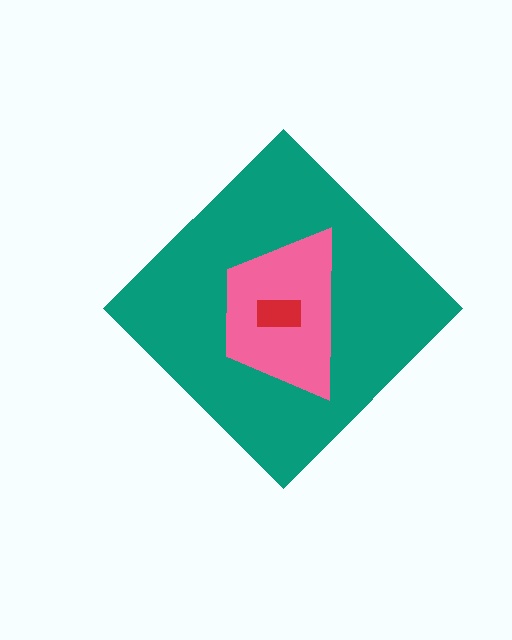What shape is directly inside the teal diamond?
The pink trapezoid.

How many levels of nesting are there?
3.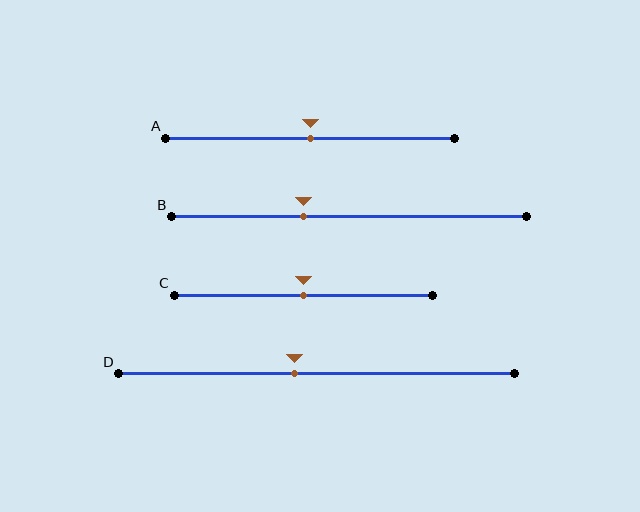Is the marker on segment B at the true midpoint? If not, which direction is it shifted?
No, the marker on segment B is shifted to the left by about 13% of the segment length.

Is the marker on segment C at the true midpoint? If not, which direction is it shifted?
Yes, the marker on segment C is at the true midpoint.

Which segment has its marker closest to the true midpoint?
Segment A has its marker closest to the true midpoint.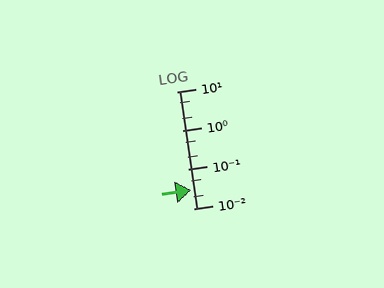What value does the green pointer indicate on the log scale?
The pointer indicates approximately 0.029.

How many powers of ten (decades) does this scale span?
The scale spans 3 decades, from 0.01 to 10.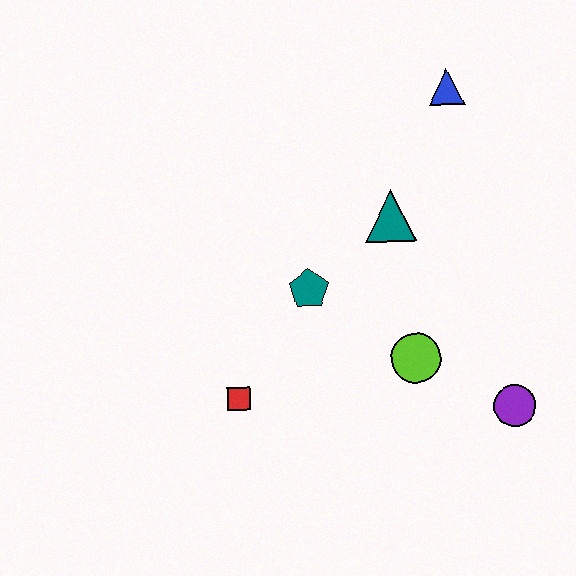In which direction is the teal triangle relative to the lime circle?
The teal triangle is above the lime circle.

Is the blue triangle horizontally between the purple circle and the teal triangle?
Yes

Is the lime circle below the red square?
No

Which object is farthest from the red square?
The blue triangle is farthest from the red square.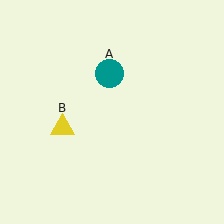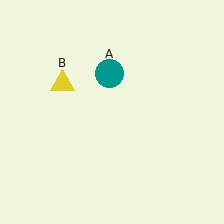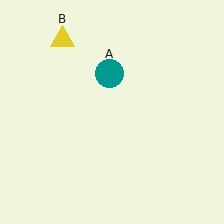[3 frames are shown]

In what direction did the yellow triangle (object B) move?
The yellow triangle (object B) moved up.